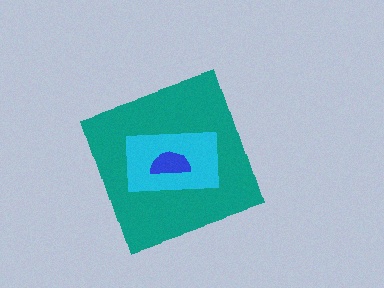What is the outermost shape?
The teal diamond.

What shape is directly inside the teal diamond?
The cyan rectangle.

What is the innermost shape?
The blue semicircle.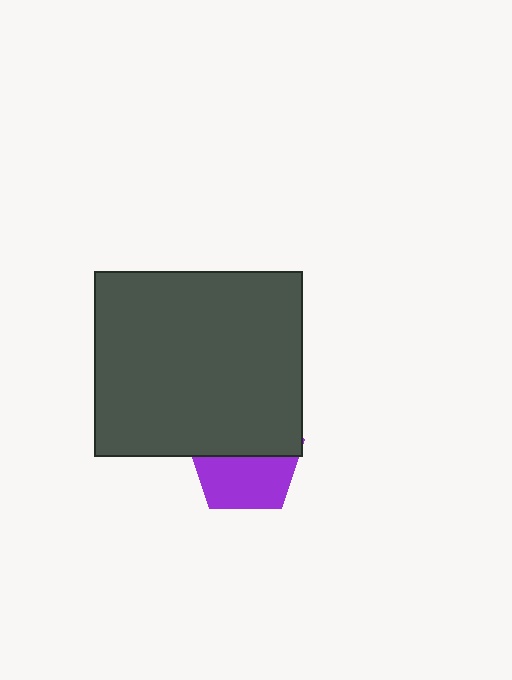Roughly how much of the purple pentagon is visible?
About half of it is visible (roughly 51%).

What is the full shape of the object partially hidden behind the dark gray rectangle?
The partially hidden object is a purple pentagon.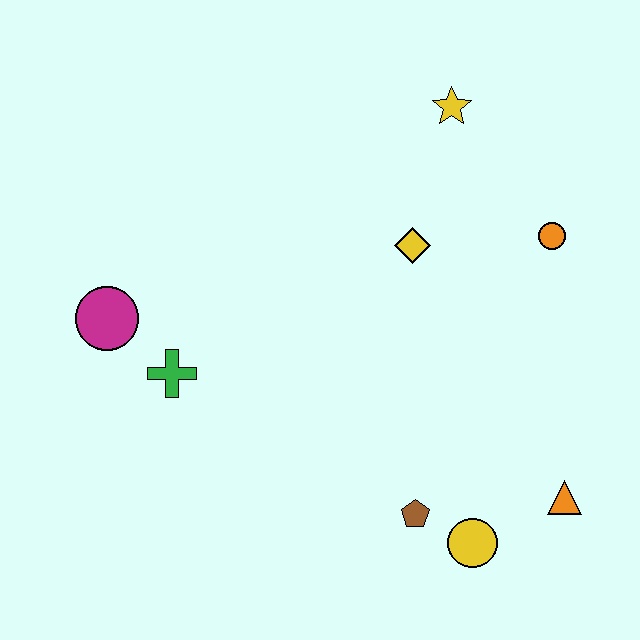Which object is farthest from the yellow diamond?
The magenta circle is farthest from the yellow diamond.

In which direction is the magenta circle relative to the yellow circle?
The magenta circle is to the left of the yellow circle.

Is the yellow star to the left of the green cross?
No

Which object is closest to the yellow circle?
The brown pentagon is closest to the yellow circle.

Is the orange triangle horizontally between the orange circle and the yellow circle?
No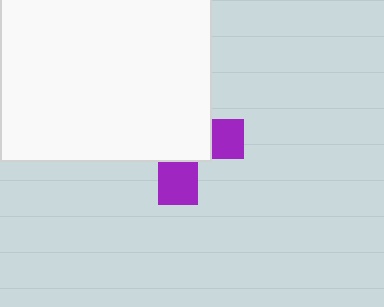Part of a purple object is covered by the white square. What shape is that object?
It is a cross.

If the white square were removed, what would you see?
You would see the complete purple cross.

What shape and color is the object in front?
The object in front is a white square.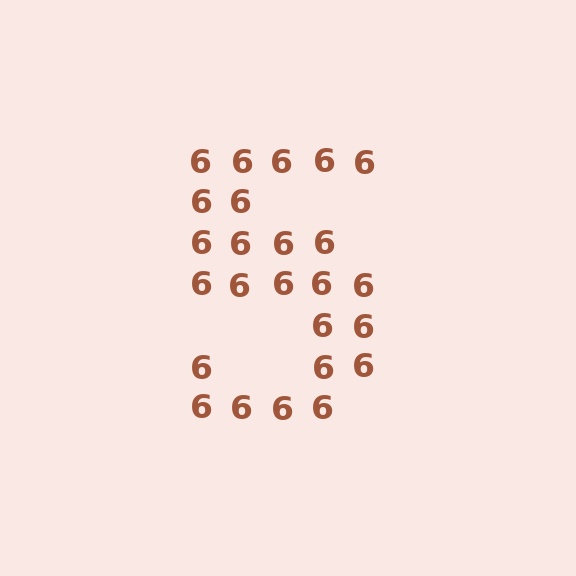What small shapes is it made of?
It is made of small digit 6's.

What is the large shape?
The large shape is the digit 5.